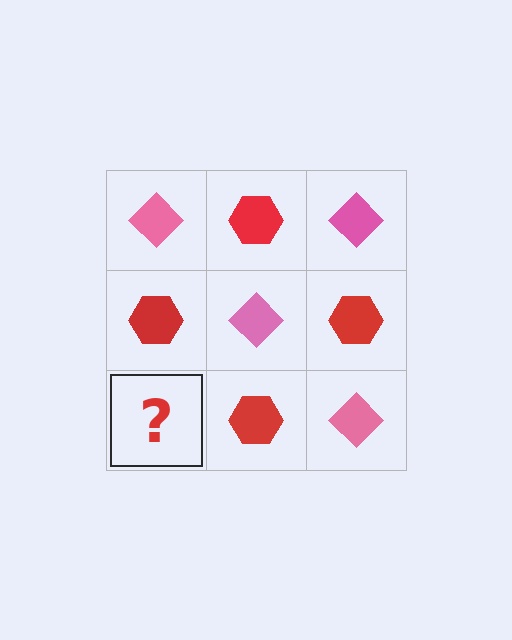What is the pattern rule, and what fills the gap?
The rule is that it alternates pink diamond and red hexagon in a checkerboard pattern. The gap should be filled with a pink diamond.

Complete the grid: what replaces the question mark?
The question mark should be replaced with a pink diamond.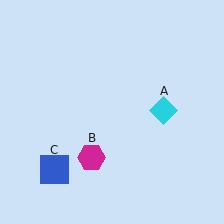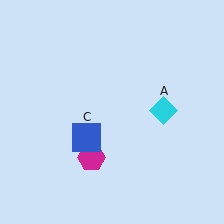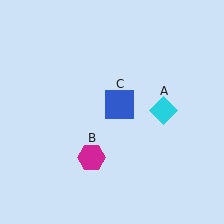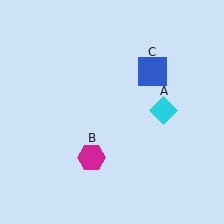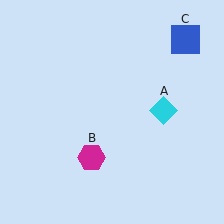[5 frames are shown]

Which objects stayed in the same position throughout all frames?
Cyan diamond (object A) and magenta hexagon (object B) remained stationary.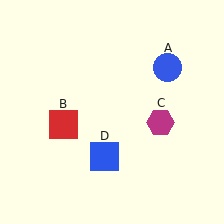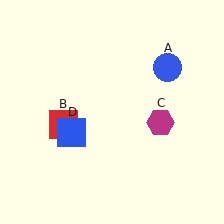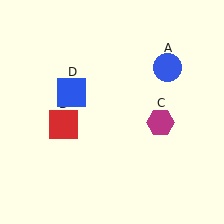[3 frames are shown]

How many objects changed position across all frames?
1 object changed position: blue square (object D).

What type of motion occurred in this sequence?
The blue square (object D) rotated clockwise around the center of the scene.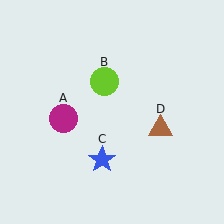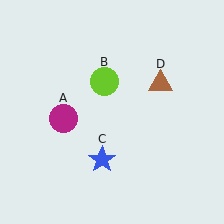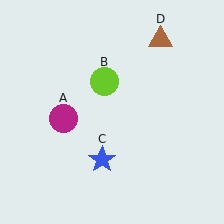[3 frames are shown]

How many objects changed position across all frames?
1 object changed position: brown triangle (object D).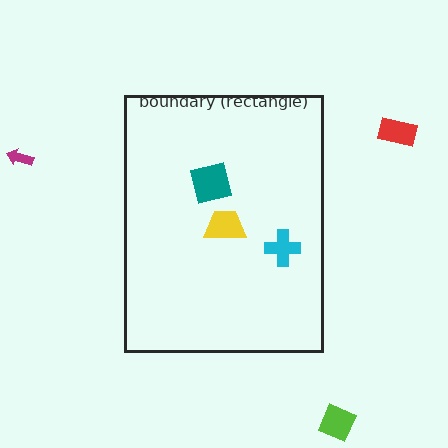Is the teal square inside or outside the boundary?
Inside.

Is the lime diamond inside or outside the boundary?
Outside.